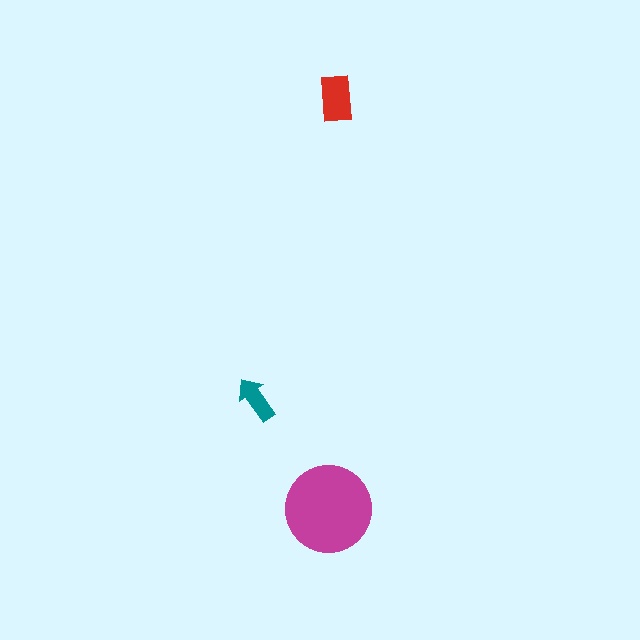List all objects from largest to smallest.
The magenta circle, the red rectangle, the teal arrow.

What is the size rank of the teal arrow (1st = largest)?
3rd.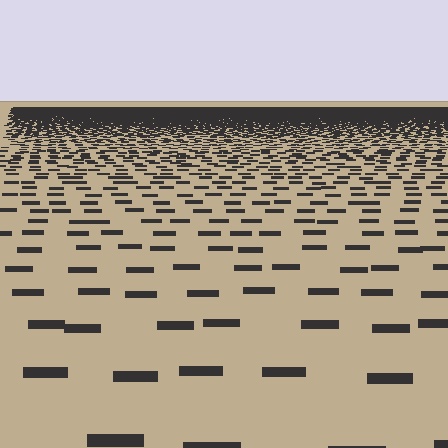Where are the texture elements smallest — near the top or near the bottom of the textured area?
Near the top.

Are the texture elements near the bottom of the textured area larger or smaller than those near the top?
Larger. Near the bottom, elements are closer to the viewer and appear at a bigger on-screen size.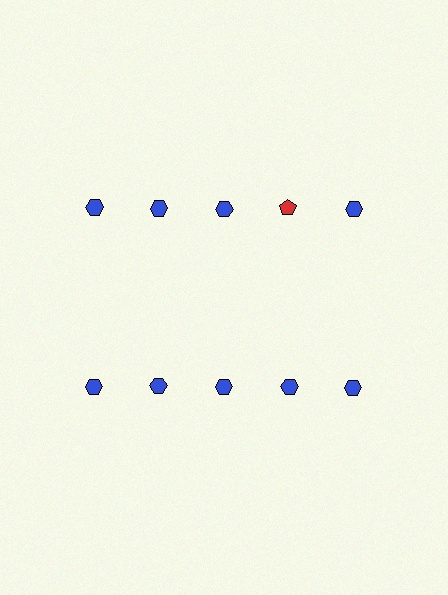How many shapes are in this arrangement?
There are 10 shapes arranged in a grid pattern.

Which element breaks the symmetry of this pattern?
The red pentagon in the top row, second from right column breaks the symmetry. All other shapes are blue hexagons.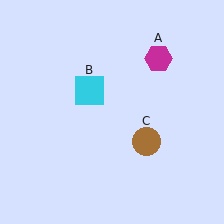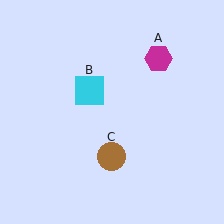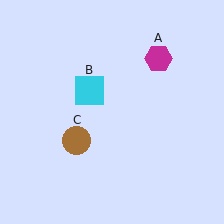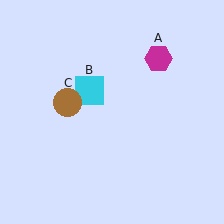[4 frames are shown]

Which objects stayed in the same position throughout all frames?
Magenta hexagon (object A) and cyan square (object B) remained stationary.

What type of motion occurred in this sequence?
The brown circle (object C) rotated clockwise around the center of the scene.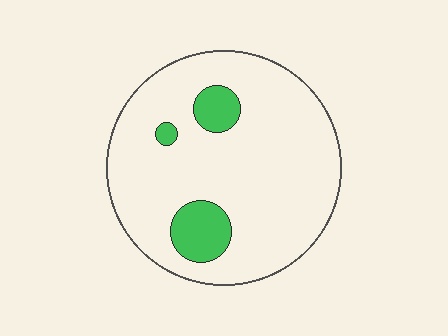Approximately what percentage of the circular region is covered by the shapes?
Approximately 10%.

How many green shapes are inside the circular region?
3.